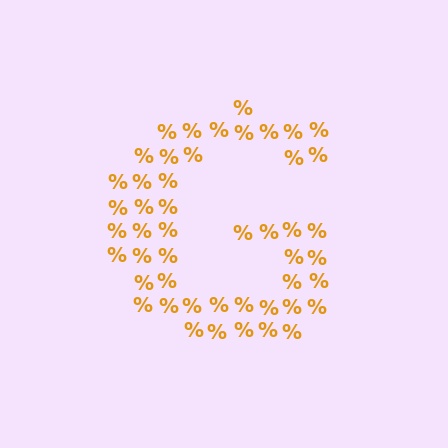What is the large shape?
The large shape is the letter G.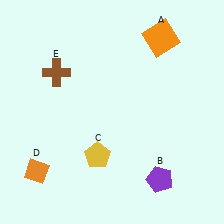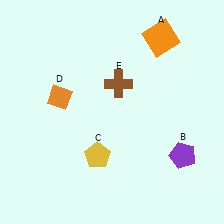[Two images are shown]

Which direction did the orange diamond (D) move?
The orange diamond (D) moved up.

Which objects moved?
The objects that moved are: the purple pentagon (B), the orange diamond (D), the brown cross (E).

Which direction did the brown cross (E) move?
The brown cross (E) moved right.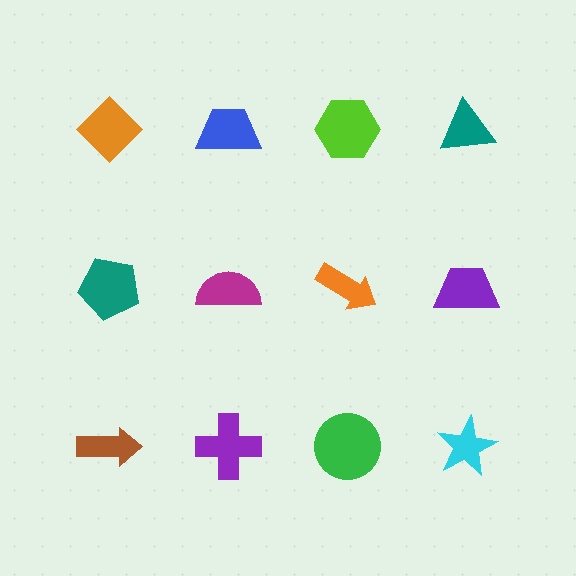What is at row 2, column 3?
An orange arrow.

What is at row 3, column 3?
A green circle.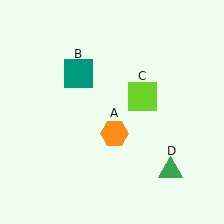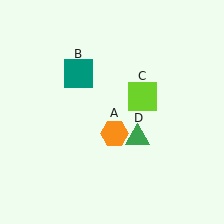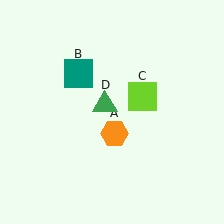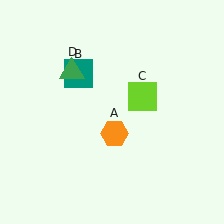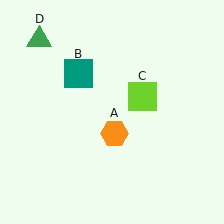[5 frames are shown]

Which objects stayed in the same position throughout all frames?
Orange hexagon (object A) and teal square (object B) and lime square (object C) remained stationary.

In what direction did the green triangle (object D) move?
The green triangle (object D) moved up and to the left.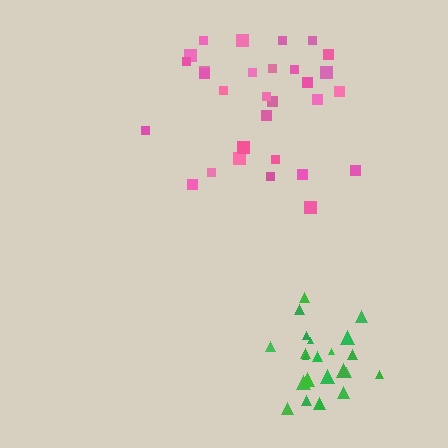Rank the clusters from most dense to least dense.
green, pink.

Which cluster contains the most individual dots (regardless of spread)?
Pink (30).